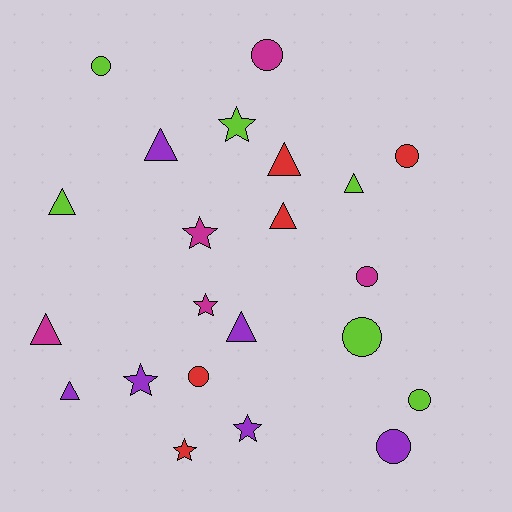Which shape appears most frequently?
Triangle, with 8 objects.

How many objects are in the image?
There are 22 objects.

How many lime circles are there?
There are 3 lime circles.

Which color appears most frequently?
Lime, with 6 objects.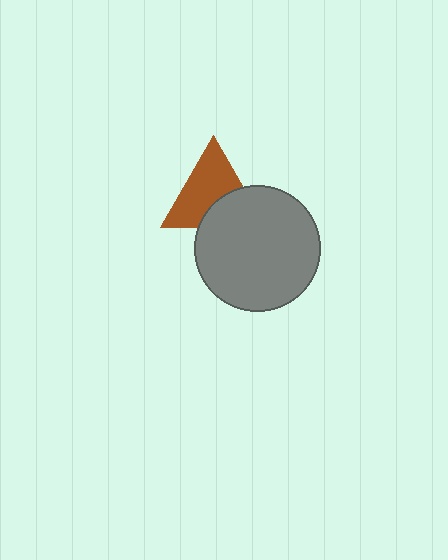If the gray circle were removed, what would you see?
You would see the complete brown triangle.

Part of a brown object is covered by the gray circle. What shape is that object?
It is a triangle.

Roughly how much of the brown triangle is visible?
About half of it is visible (roughly 65%).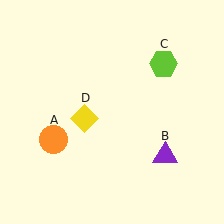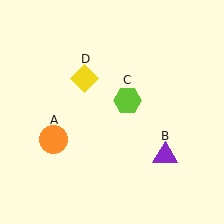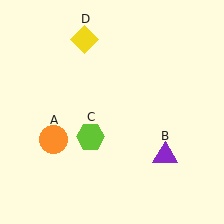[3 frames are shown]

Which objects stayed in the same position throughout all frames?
Orange circle (object A) and purple triangle (object B) remained stationary.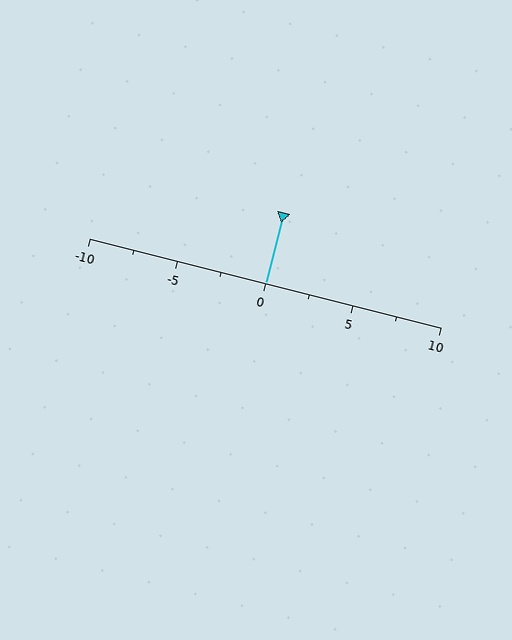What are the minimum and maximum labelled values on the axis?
The axis runs from -10 to 10.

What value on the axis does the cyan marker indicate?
The marker indicates approximately 0.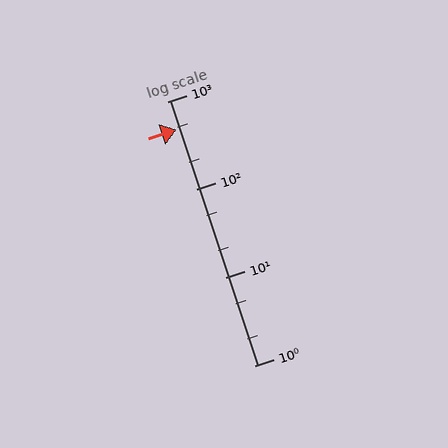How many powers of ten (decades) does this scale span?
The scale spans 3 decades, from 1 to 1000.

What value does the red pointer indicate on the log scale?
The pointer indicates approximately 480.